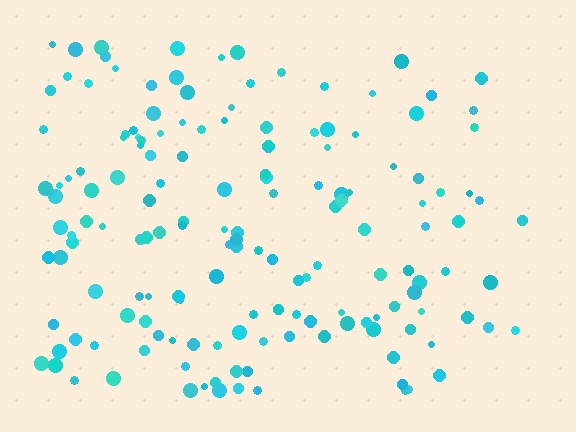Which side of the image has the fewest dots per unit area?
The right.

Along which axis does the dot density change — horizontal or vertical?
Horizontal.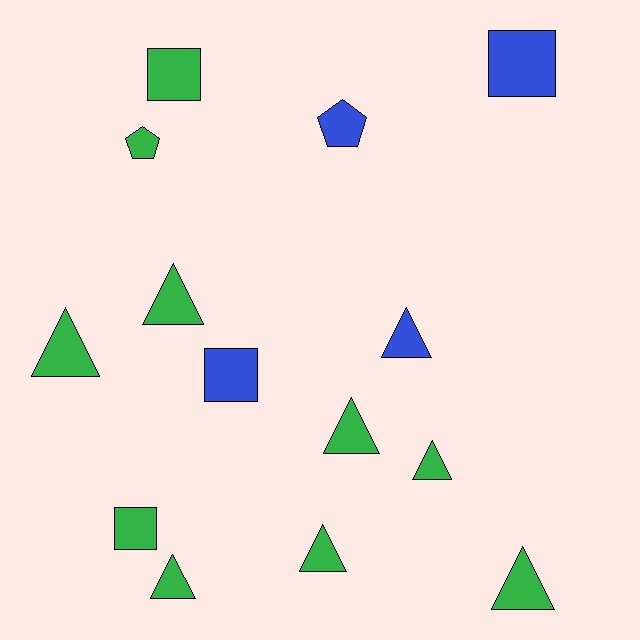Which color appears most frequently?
Green, with 10 objects.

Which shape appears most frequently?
Triangle, with 8 objects.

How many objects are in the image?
There are 14 objects.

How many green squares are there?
There are 2 green squares.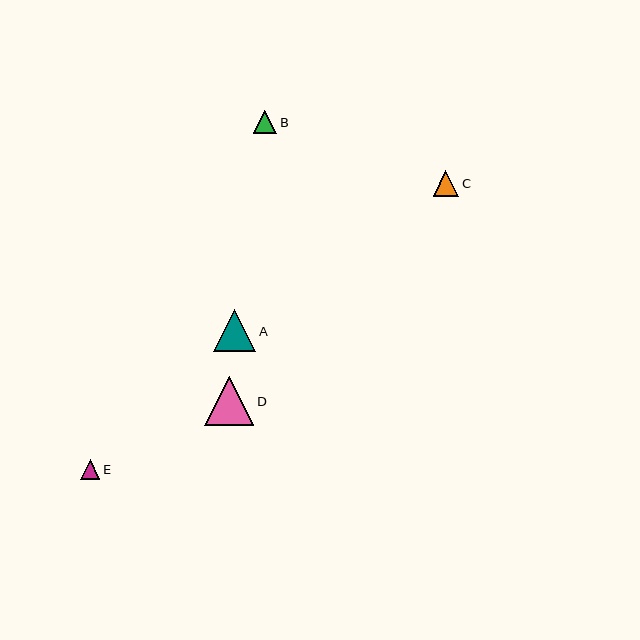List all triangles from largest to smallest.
From largest to smallest: D, A, C, B, E.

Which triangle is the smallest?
Triangle E is the smallest with a size of approximately 19 pixels.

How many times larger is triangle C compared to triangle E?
Triangle C is approximately 1.3 times the size of triangle E.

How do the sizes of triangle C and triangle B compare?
Triangle C and triangle B are approximately the same size.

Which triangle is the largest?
Triangle D is the largest with a size of approximately 49 pixels.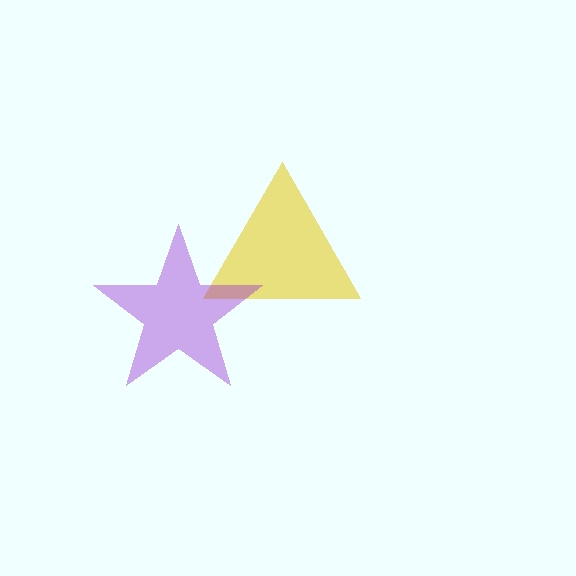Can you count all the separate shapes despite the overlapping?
Yes, there are 2 separate shapes.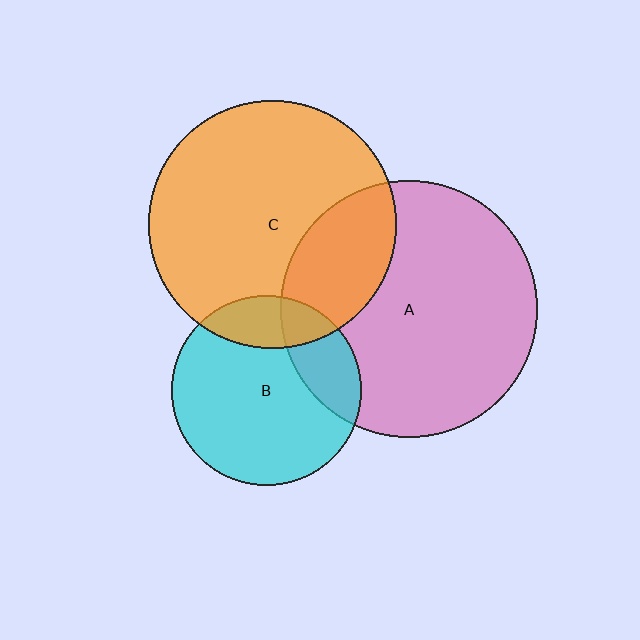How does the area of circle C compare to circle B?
Approximately 1.7 times.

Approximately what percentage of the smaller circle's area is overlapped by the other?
Approximately 25%.